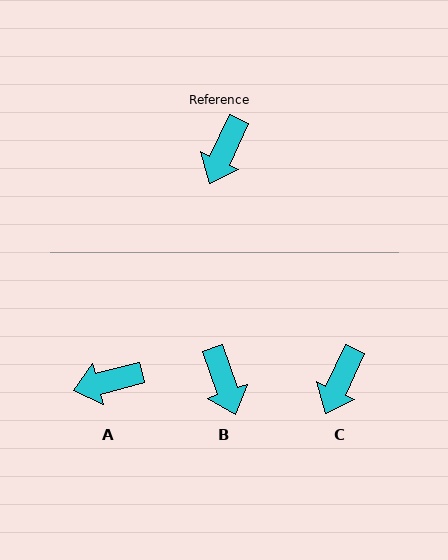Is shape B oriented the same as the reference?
No, it is off by about 44 degrees.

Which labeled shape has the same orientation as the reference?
C.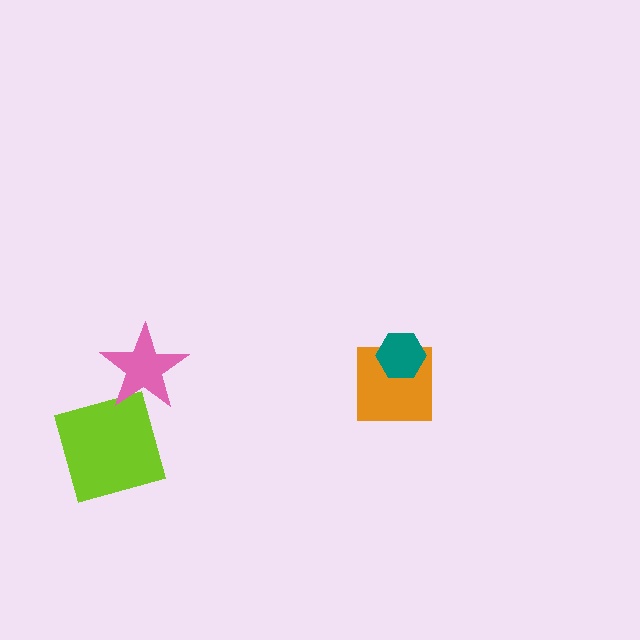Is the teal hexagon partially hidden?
No, no other shape covers it.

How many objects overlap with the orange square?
1 object overlaps with the orange square.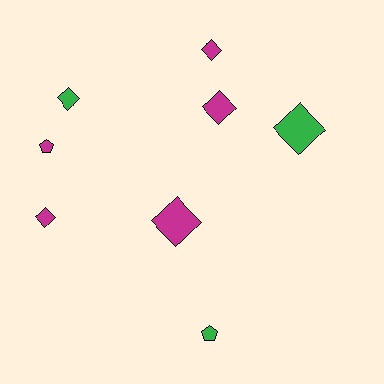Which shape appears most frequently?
Diamond, with 6 objects.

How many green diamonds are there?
There are 2 green diamonds.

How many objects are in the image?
There are 8 objects.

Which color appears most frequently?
Magenta, with 5 objects.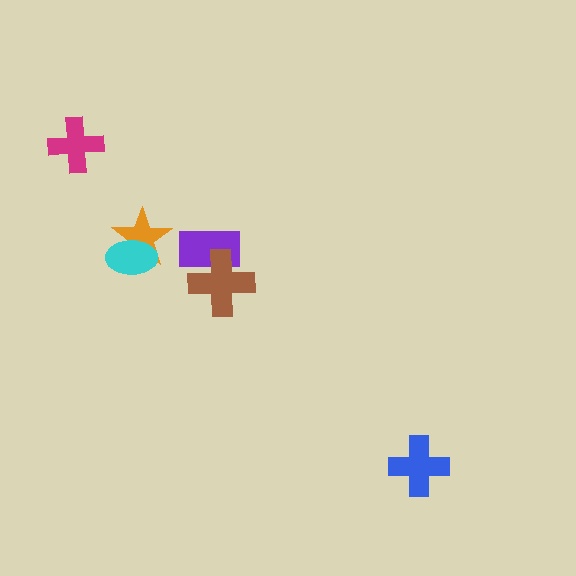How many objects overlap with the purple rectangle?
1 object overlaps with the purple rectangle.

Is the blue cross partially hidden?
No, no other shape covers it.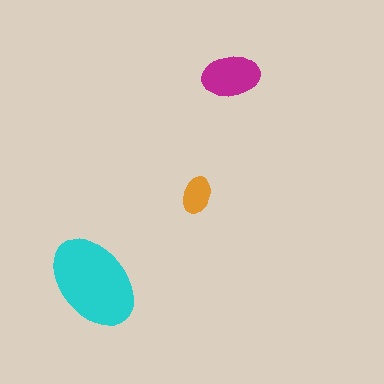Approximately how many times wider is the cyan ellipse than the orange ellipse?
About 2.5 times wider.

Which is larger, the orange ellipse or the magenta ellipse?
The magenta one.